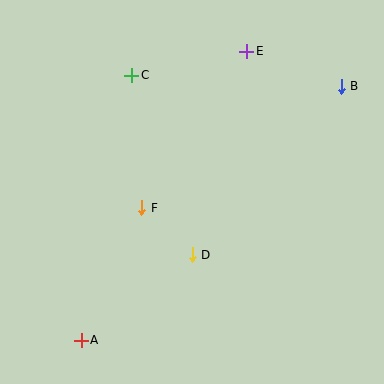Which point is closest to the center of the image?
Point F at (142, 208) is closest to the center.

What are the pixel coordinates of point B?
Point B is at (341, 87).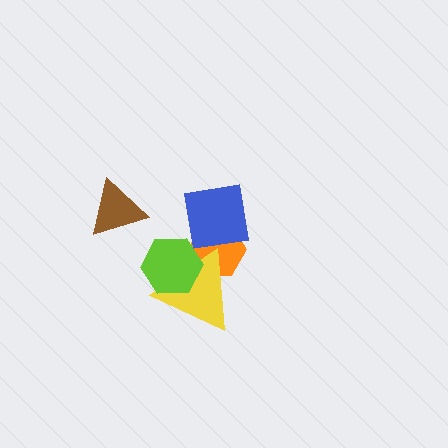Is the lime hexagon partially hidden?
No, no other shape covers it.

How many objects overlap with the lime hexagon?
2 objects overlap with the lime hexagon.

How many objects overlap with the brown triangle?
0 objects overlap with the brown triangle.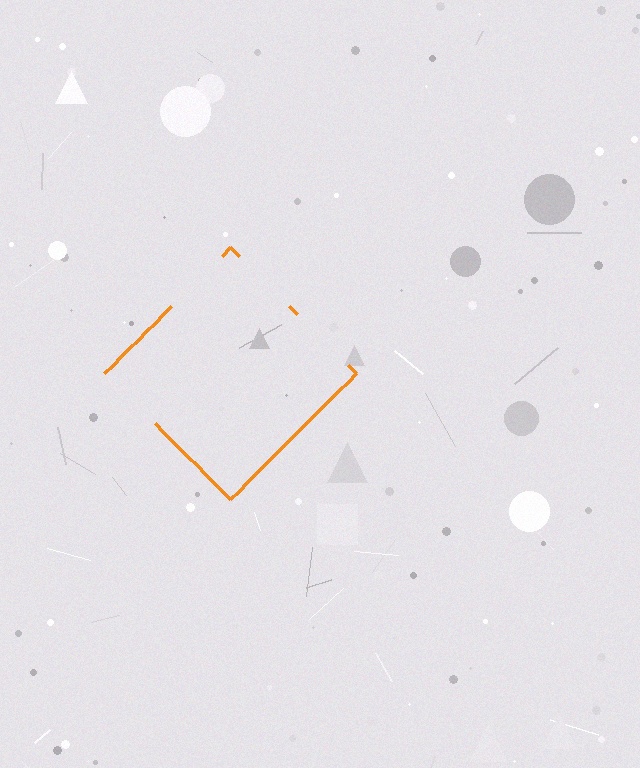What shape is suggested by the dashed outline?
The dashed outline suggests a diamond.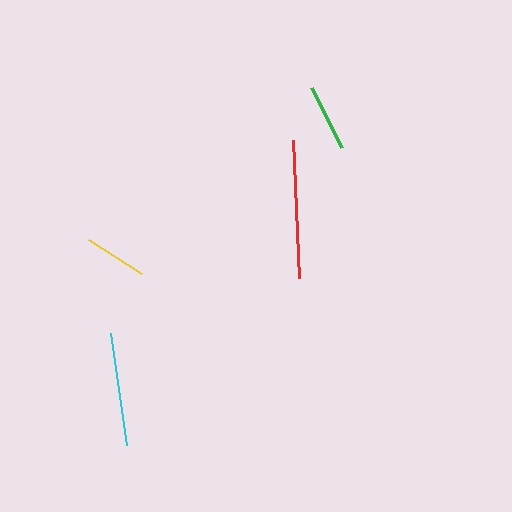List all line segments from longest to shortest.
From longest to shortest: red, cyan, green, yellow.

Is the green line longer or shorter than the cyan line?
The cyan line is longer than the green line.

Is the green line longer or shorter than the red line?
The red line is longer than the green line.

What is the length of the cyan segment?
The cyan segment is approximately 114 pixels long.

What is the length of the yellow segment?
The yellow segment is approximately 63 pixels long.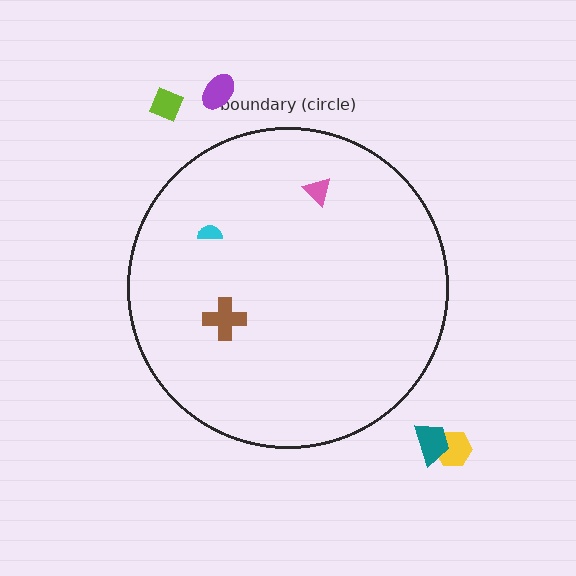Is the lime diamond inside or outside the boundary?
Outside.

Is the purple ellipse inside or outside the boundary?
Outside.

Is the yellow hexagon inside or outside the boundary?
Outside.